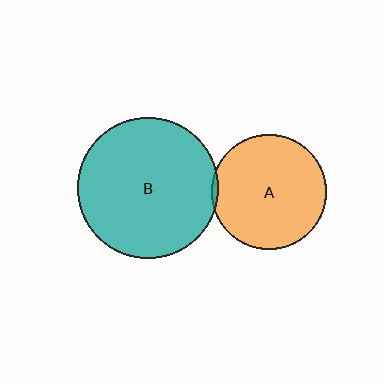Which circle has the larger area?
Circle B (teal).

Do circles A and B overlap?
Yes.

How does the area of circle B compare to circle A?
Approximately 1.5 times.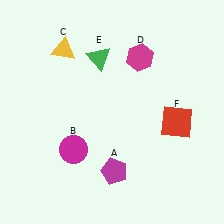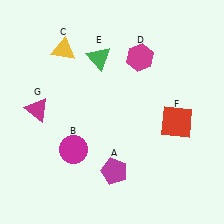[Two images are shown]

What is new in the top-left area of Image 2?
A magenta triangle (G) was added in the top-left area of Image 2.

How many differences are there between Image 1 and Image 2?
There is 1 difference between the two images.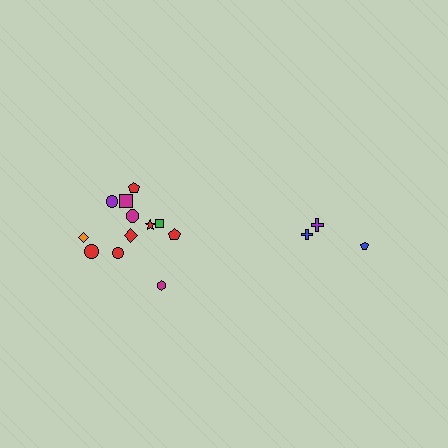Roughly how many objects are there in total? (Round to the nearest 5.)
Roughly 15 objects in total.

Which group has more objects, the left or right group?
The left group.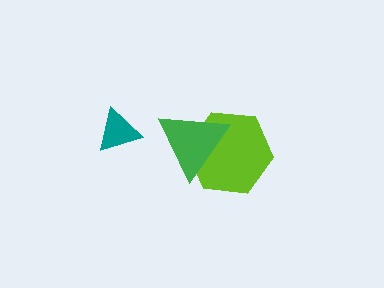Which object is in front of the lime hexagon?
The green triangle is in front of the lime hexagon.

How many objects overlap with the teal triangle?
0 objects overlap with the teal triangle.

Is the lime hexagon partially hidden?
Yes, it is partially covered by another shape.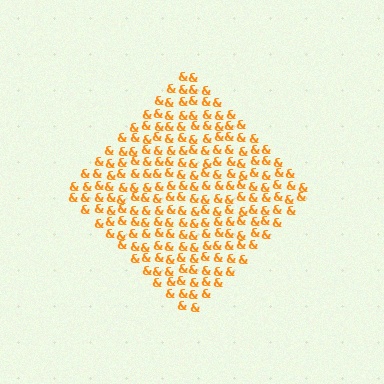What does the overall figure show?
The overall figure shows a diamond.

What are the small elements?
The small elements are ampersands.